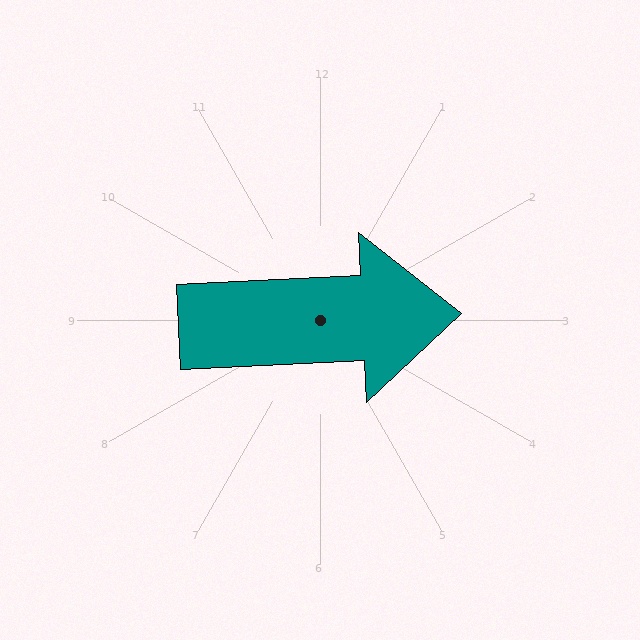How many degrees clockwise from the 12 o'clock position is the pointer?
Approximately 87 degrees.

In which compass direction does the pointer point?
East.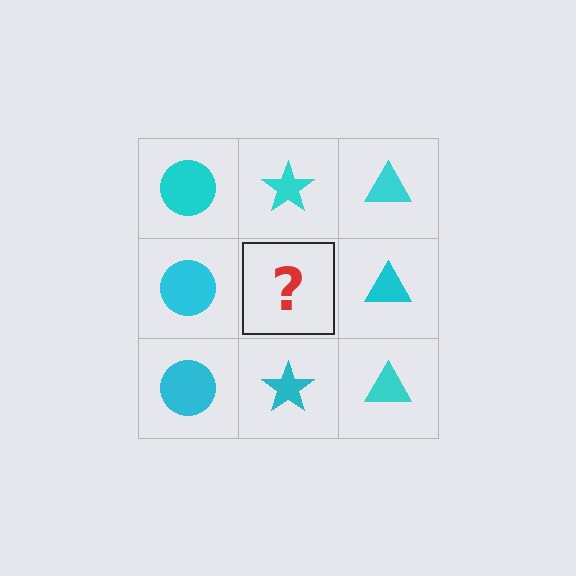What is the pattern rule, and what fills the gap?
The rule is that each column has a consistent shape. The gap should be filled with a cyan star.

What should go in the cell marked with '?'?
The missing cell should contain a cyan star.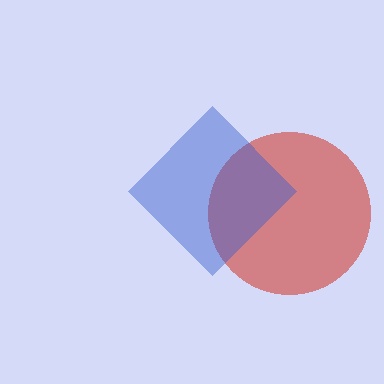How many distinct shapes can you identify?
There are 2 distinct shapes: a red circle, a blue diamond.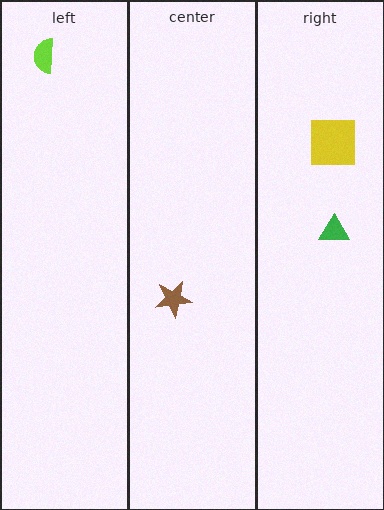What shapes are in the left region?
The lime semicircle.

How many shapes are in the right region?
2.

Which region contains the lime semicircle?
The left region.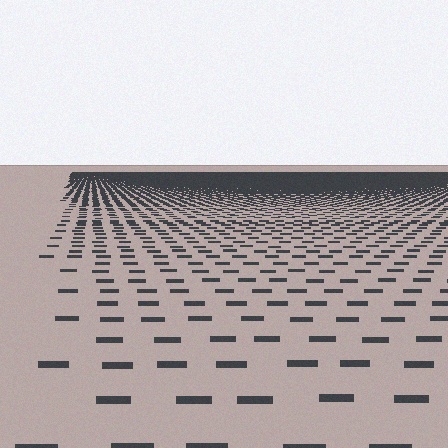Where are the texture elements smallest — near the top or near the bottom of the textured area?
Near the top.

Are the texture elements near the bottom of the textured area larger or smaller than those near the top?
Larger. Near the bottom, elements are closer to the viewer and appear at a bigger on-screen size.